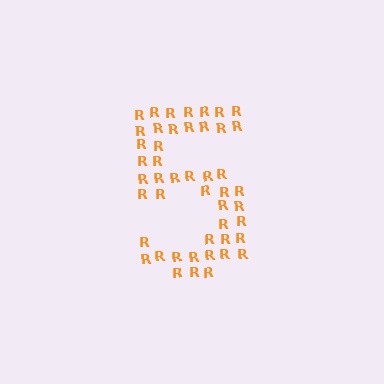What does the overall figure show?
The overall figure shows the digit 5.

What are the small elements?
The small elements are letter R's.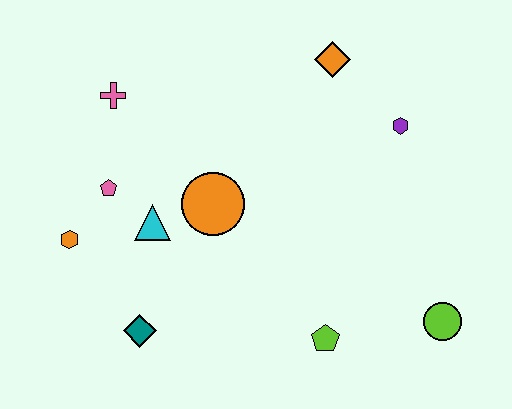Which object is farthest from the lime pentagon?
The pink cross is farthest from the lime pentagon.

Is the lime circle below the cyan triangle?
Yes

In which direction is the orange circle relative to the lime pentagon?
The orange circle is above the lime pentagon.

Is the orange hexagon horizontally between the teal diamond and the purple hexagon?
No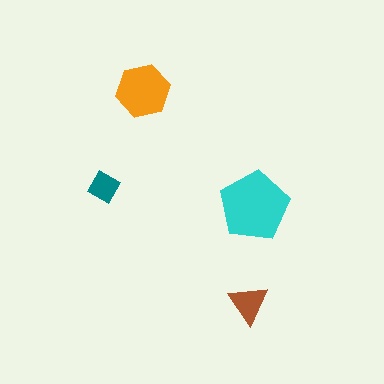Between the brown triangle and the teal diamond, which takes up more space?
The brown triangle.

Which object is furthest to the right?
The cyan pentagon is rightmost.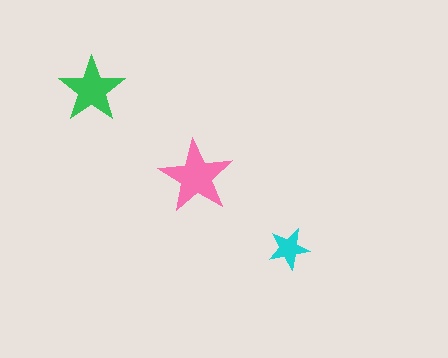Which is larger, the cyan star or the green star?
The green one.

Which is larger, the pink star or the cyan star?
The pink one.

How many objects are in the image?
There are 3 objects in the image.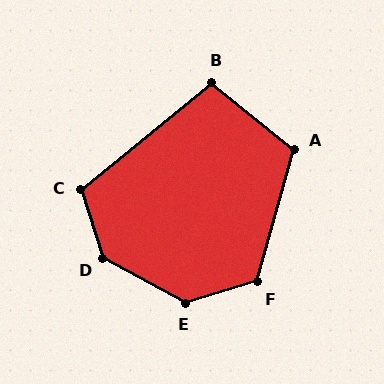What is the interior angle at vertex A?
Approximately 113 degrees (obtuse).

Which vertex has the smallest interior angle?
B, at approximately 102 degrees.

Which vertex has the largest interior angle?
D, at approximately 136 degrees.